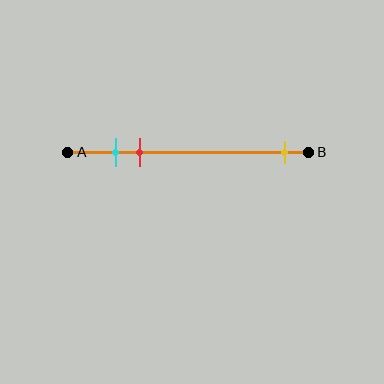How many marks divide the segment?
There are 3 marks dividing the segment.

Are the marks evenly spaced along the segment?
No, the marks are not evenly spaced.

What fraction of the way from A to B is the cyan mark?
The cyan mark is approximately 20% (0.2) of the way from A to B.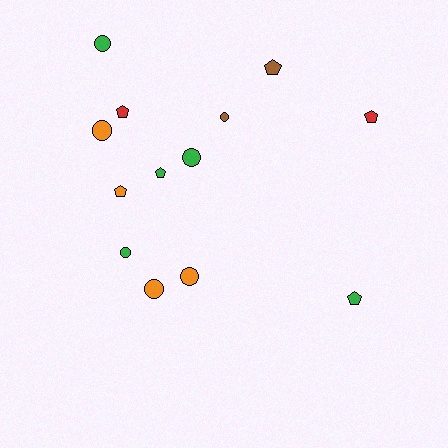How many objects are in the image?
There are 13 objects.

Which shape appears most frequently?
Circle, with 7 objects.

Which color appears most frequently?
Green, with 5 objects.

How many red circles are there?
There are no red circles.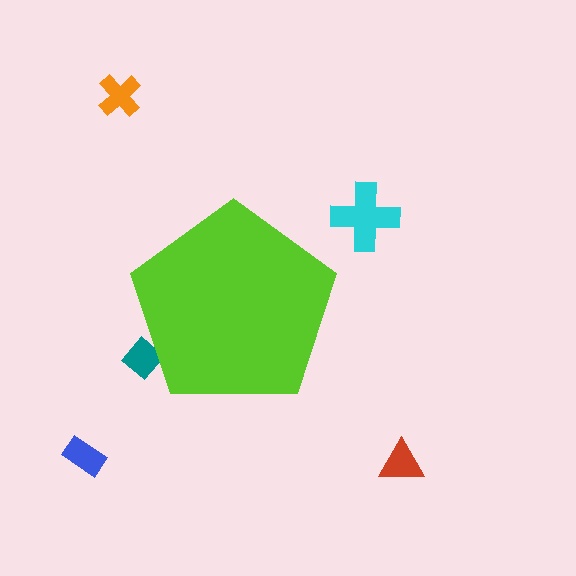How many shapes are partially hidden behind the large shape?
1 shape is partially hidden.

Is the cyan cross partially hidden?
No, the cyan cross is fully visible.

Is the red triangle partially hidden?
No, the red triangle is fully visible.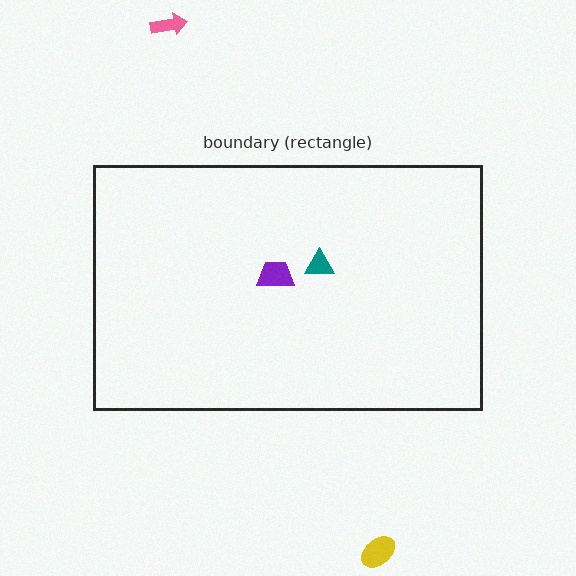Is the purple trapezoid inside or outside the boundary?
Inside.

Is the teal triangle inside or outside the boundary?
Inside.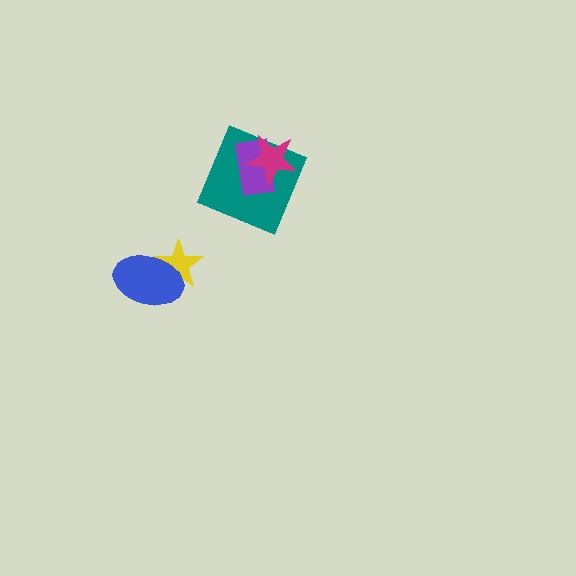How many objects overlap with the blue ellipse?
1 object overlaps with the blue ellipse.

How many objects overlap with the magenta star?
2 objects overlap with the magenta star.